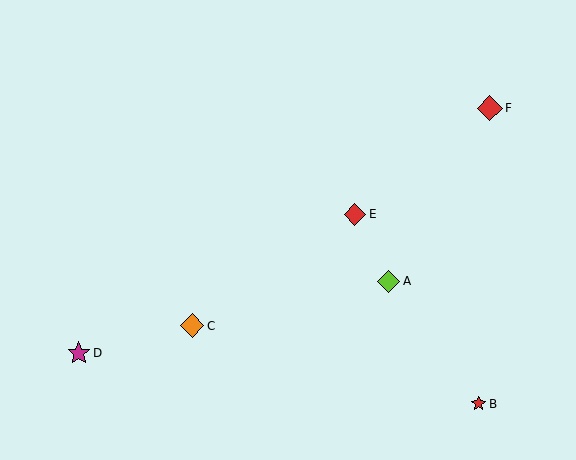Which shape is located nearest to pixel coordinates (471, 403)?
The red star (labeled B) at (478, 404) is nearest to that location.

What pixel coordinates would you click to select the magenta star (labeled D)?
Click at (79, 353) to select the magenta star D.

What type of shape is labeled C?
Shape C is an orange diamond.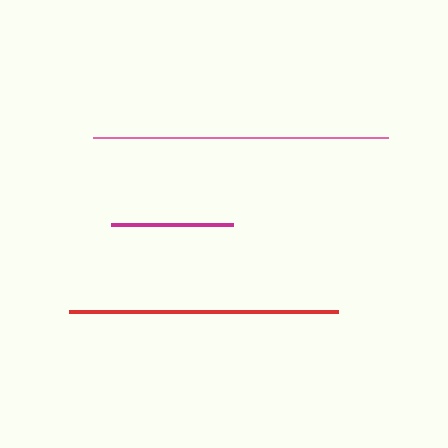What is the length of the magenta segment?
The magenta segment is approximately 122 pixels long.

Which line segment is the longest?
The pink line is the longest at approximately 295 pixels.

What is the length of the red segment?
The red segment is approximately 269 pixels long.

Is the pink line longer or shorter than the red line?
The pink line is longer than the red line.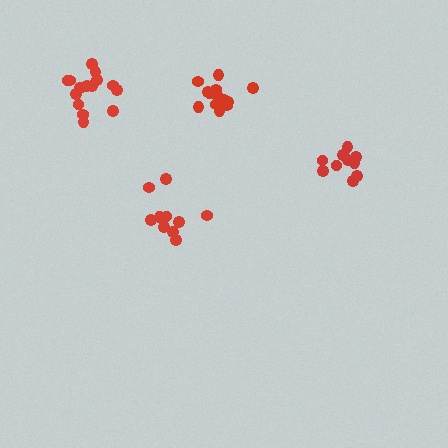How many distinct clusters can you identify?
There are 4 distinct clusters.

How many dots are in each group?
Group 1: 10 dots, Group 2: 13 dots, Group 3: 10 dots, Group 4: 15 dots (48 total).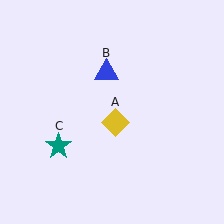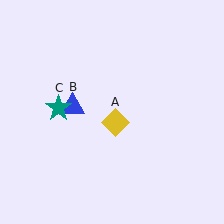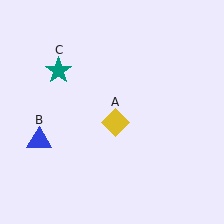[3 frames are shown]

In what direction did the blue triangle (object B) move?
The blue triangle (object B) moved down and to the left.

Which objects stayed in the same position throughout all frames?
Yellow diamond (object A) remained stationary.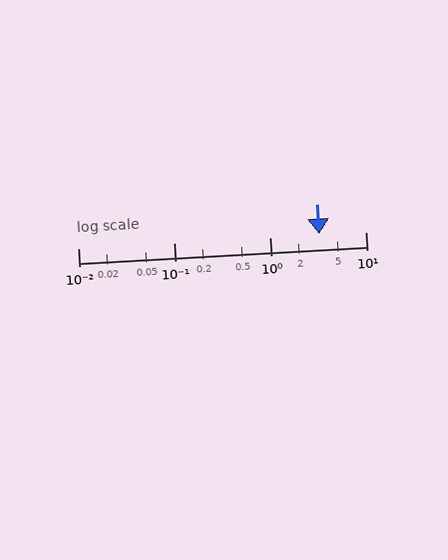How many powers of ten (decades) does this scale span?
The scale spans 3 decades, from 0.01 to 10.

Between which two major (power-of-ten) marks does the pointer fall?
The pointer is between 1 and 10.